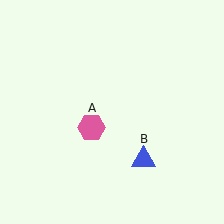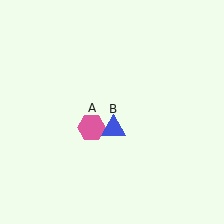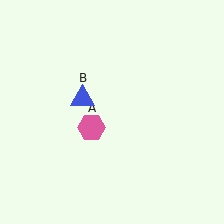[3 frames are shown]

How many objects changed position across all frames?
1 object changed position: blue triangle (object B).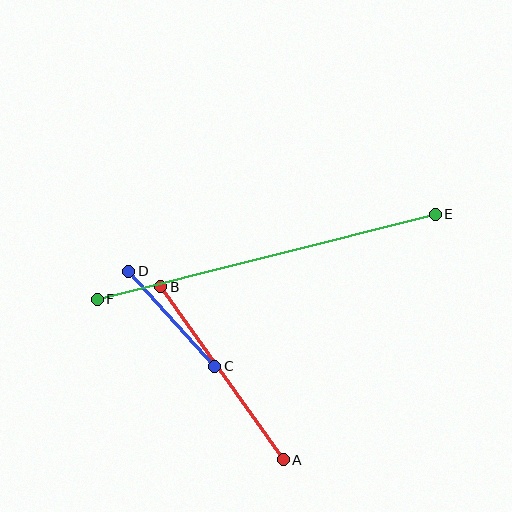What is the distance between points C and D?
The distance is approximately 128 pixels.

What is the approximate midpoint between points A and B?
The midpoint is at approximately (222, 373) pixels.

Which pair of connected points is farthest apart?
Points E and F are farthest apart.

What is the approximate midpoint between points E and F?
The midpoint is at approximately (266, 257) pixels.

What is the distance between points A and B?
The distance is approximately 212 pixels.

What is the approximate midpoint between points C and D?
The midpoint is at approximately (172, 319) pixels.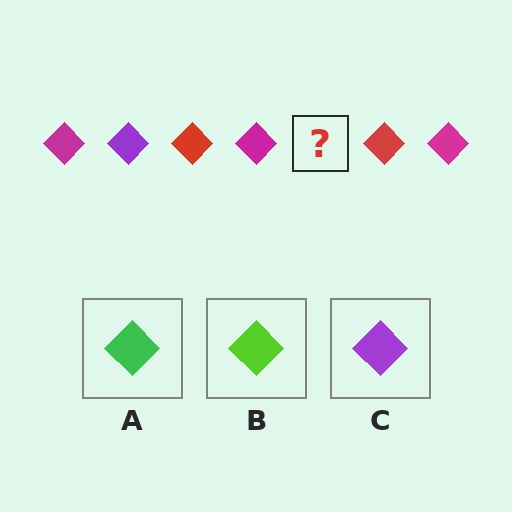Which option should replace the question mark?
Option C.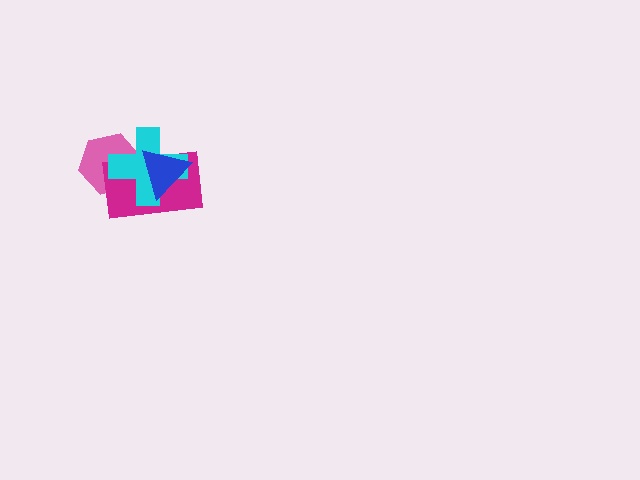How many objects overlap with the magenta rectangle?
3 objects overlap with the magenta rectangle.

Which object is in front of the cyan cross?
The blue triangle is in front of the cyan cross.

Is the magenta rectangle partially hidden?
Yes, it is partially covered by another shape.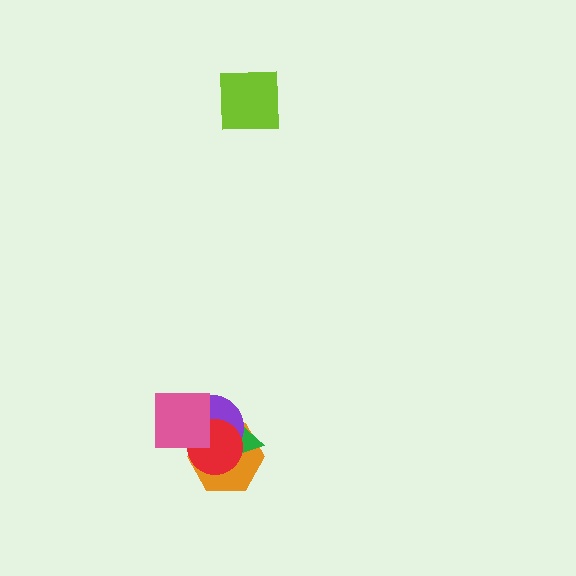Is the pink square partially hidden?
No, no other shape covers it.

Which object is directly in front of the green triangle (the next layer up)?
The purple circle is directly in front of the green triangle.